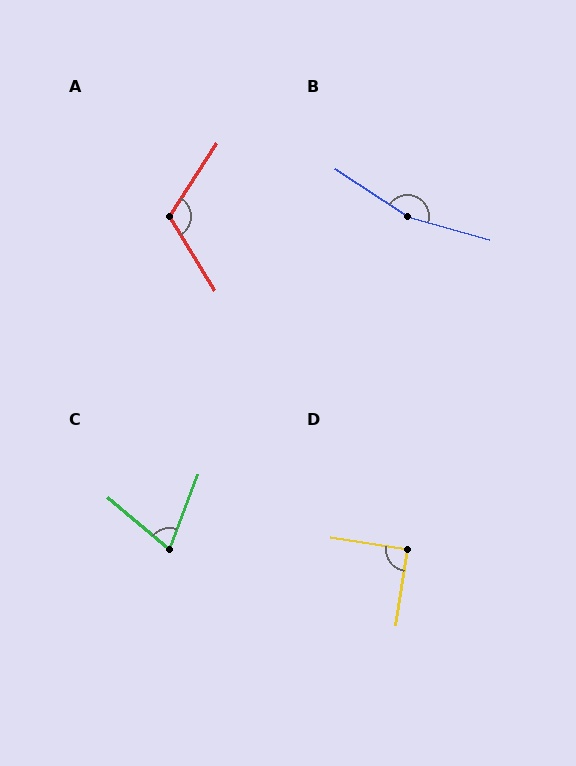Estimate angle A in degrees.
Approximately 116 degrees.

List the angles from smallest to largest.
C (70°), D (90°), A (116°), B (162°).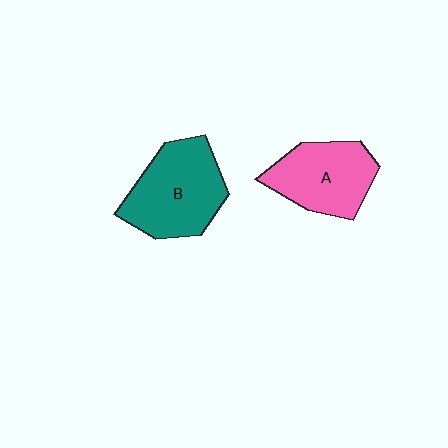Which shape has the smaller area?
Shape A (pink).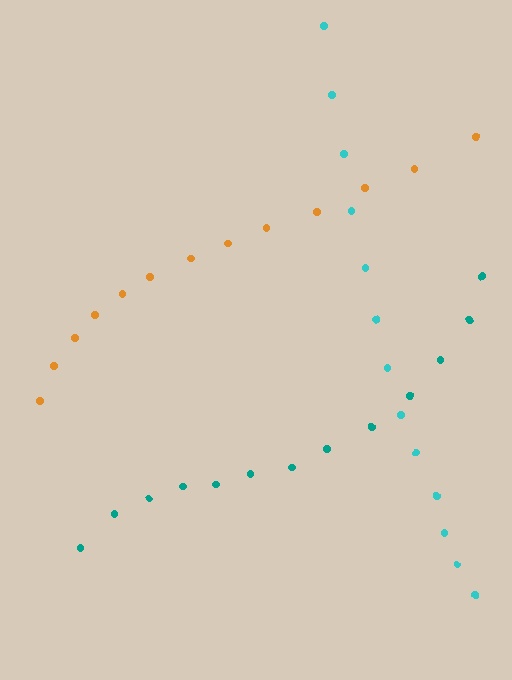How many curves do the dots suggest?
There are 3 distinct paths.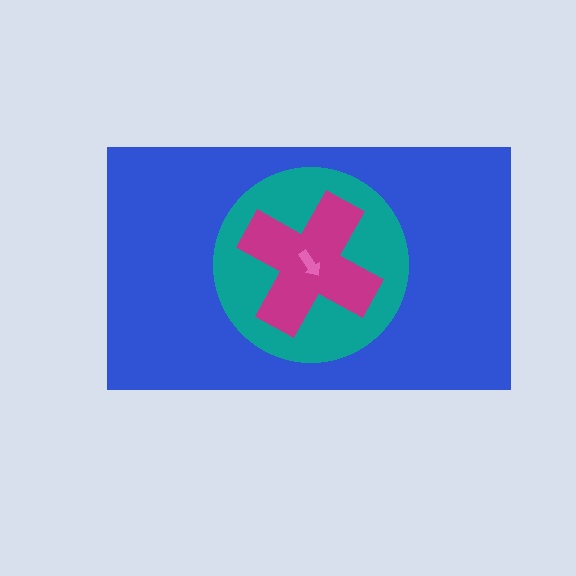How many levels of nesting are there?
4.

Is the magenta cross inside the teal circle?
Yes.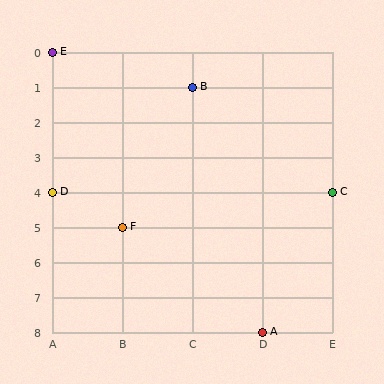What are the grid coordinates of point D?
Point D is at grid coordinates (A, 4).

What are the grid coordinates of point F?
Point F is at grid coordinates (B, 5).